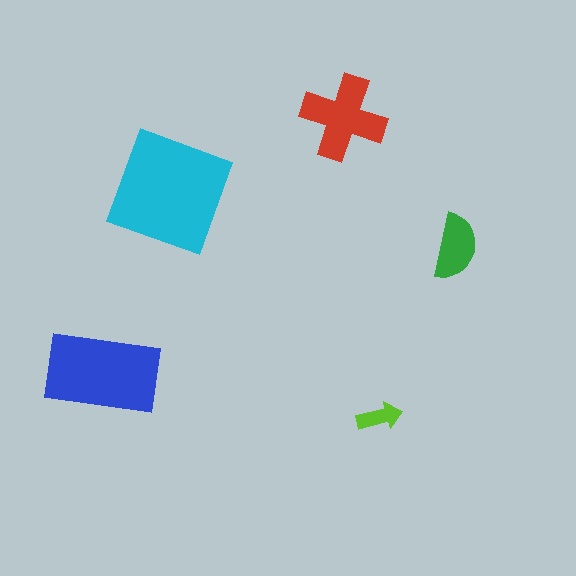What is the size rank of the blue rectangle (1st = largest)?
2nd.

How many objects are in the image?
There are 5 objects in the image.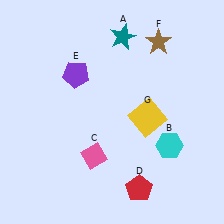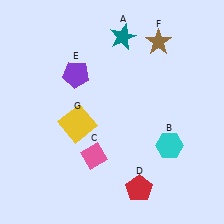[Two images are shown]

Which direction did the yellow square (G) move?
The yellow square (G) moved left.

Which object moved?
The yellow square (G) moved left.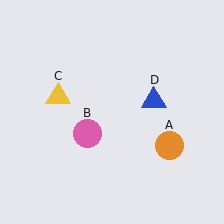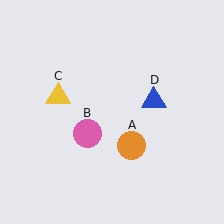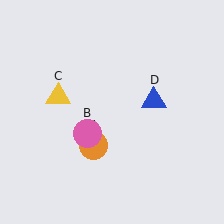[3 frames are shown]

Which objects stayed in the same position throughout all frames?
Pink circle (object B) and yellow triangle (object C) and blue triangle (object D) remained stationary.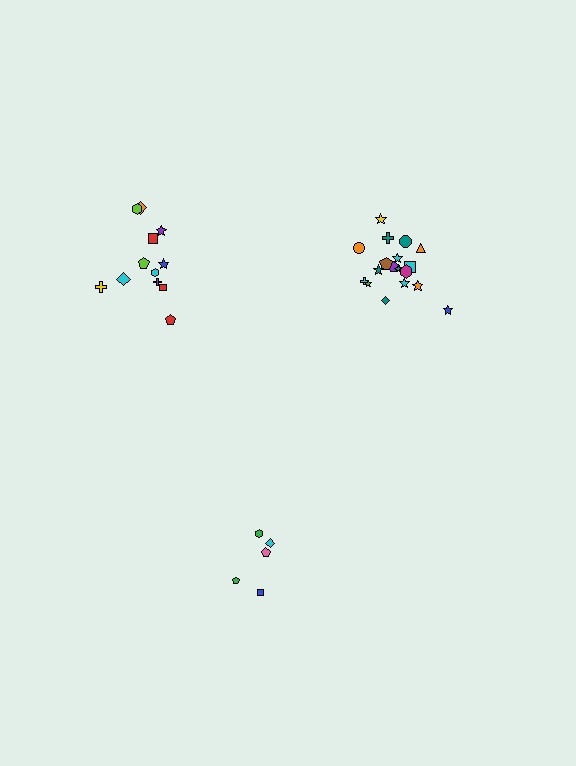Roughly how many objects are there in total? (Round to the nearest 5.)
Roughly 35 objects in total.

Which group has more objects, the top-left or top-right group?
The top-right group.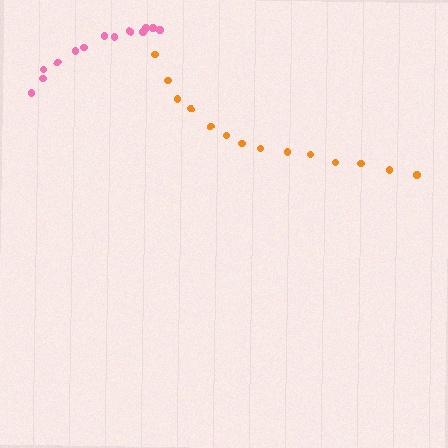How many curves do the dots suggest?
There are 2 distinct paths.